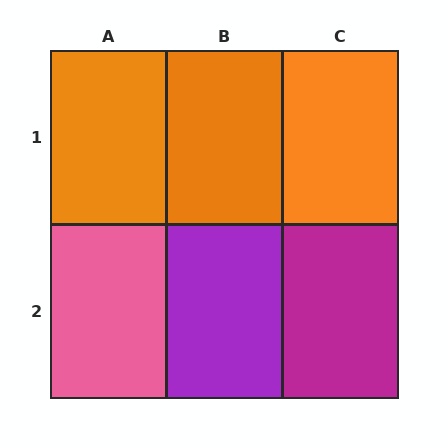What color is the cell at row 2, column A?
Pink.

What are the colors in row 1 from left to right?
Orange, orange, orange.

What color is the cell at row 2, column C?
Magenta.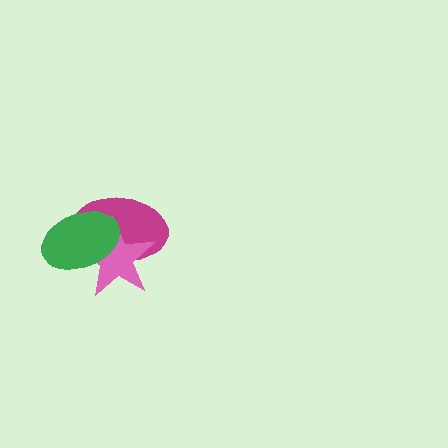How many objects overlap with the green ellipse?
2 objects overlap with the green ellipse.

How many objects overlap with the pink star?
2 objects overlap with the pink star.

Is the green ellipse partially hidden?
No, no other shape covers it.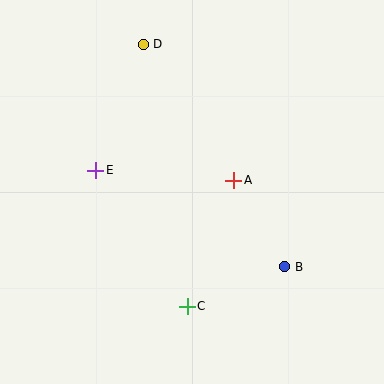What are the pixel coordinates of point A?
Point A is at (234, 180).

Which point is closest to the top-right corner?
Point A is closest to the top-right corner.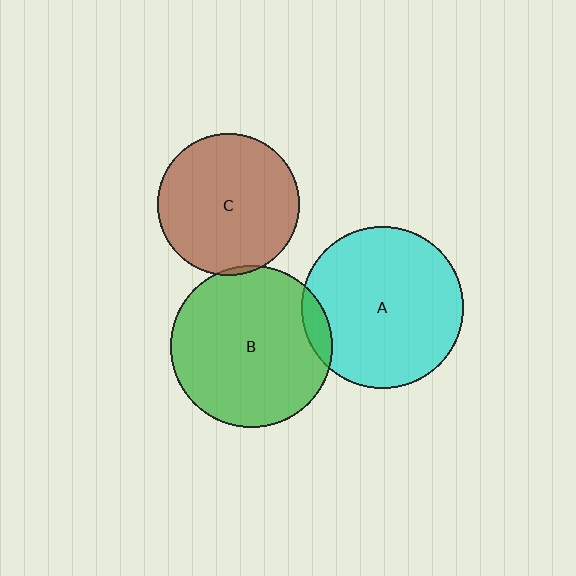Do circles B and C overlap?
Yes.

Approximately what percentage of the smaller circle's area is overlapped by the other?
Approximately 5%.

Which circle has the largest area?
Circle A (cyan).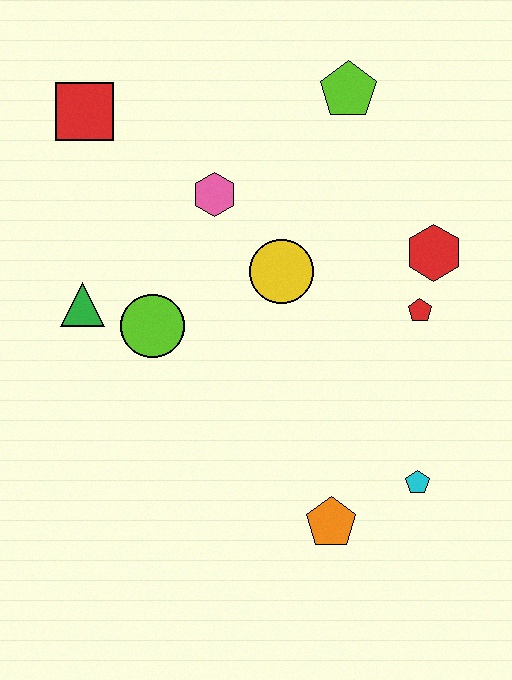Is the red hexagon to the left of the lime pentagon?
No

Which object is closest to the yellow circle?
The pink hexagon is closest to the yellow circle.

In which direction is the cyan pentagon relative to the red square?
The cyan pentagon is below the red square.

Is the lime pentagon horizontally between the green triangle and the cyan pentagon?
Yes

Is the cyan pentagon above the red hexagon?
No